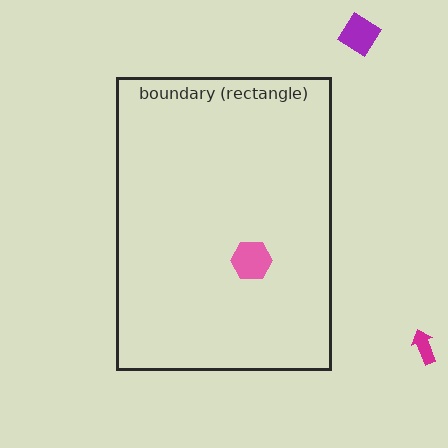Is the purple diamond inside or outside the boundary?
Outside.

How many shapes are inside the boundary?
1 inside, 2 outside.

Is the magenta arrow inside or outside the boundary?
Outside.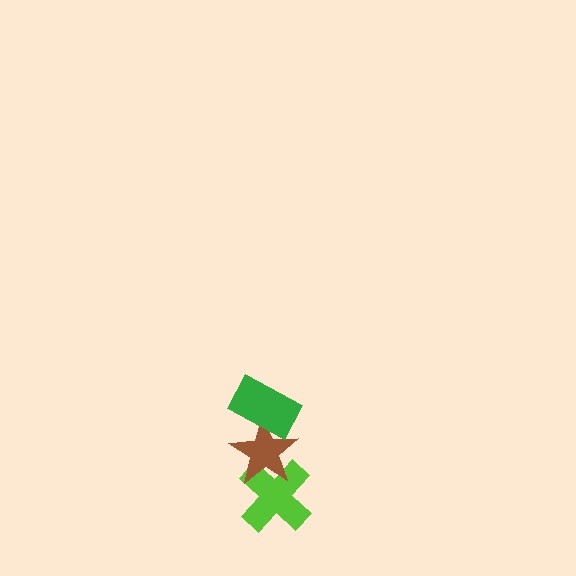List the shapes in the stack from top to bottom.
From top to bottom: the green rectangle, the brown star, the lime cross.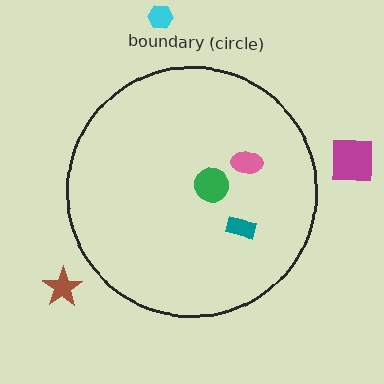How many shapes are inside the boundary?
3 inside, 3 outside.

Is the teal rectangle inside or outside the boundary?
Inside.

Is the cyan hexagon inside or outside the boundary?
Outside.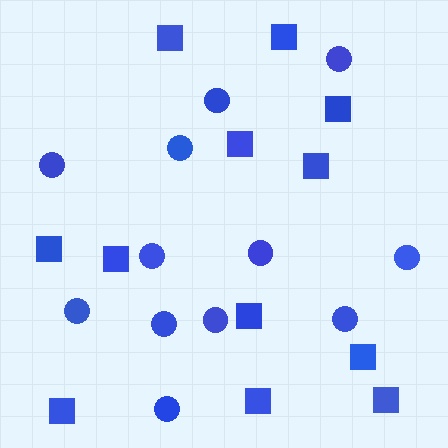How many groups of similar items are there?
There are 2 groups: one group of circles (12) and one group of squares (12).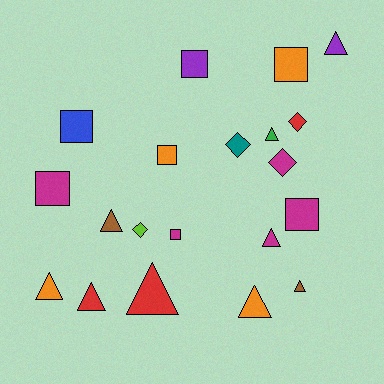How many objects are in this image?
There are 20 objects.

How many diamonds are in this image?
There are 4 diamonds.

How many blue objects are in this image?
There is 1 blue object.